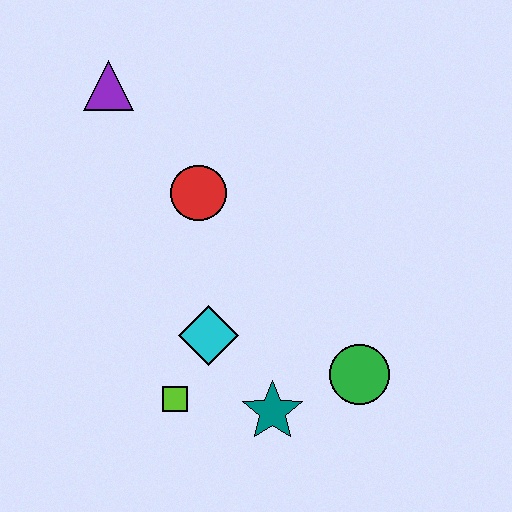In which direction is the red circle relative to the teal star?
The red circle is above the teal star.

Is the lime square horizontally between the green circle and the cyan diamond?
No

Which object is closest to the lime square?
The cyan diamond is closest to the lime square.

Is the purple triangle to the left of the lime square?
Yes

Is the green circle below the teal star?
No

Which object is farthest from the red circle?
The green circle is farthest from the red circle.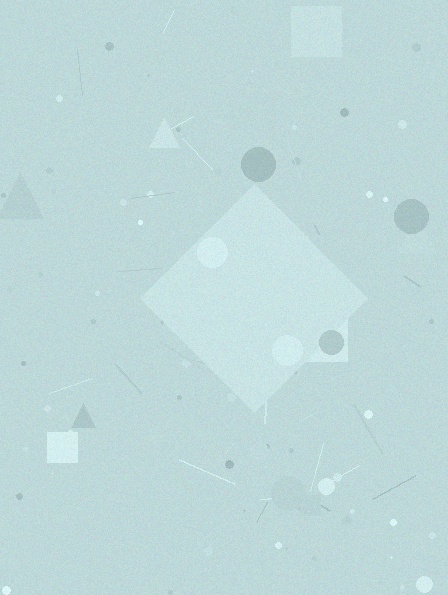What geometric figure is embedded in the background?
A diamond is embedded in the background.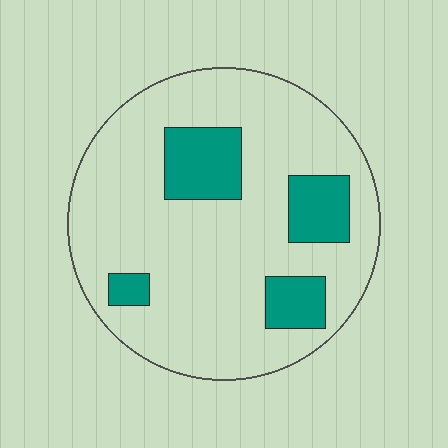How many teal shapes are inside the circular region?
4.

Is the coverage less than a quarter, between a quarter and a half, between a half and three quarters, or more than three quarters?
Less than a quarter.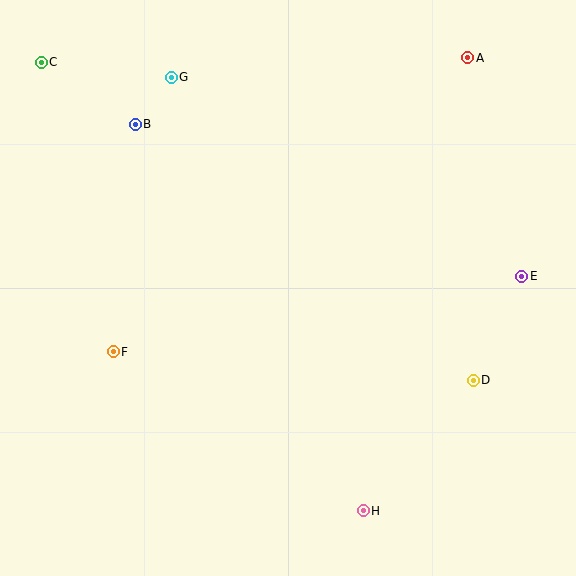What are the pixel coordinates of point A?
Point A is at (468, 58).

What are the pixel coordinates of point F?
Point F is at (113, 352).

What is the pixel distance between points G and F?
The distance between G and F is 281 pixels.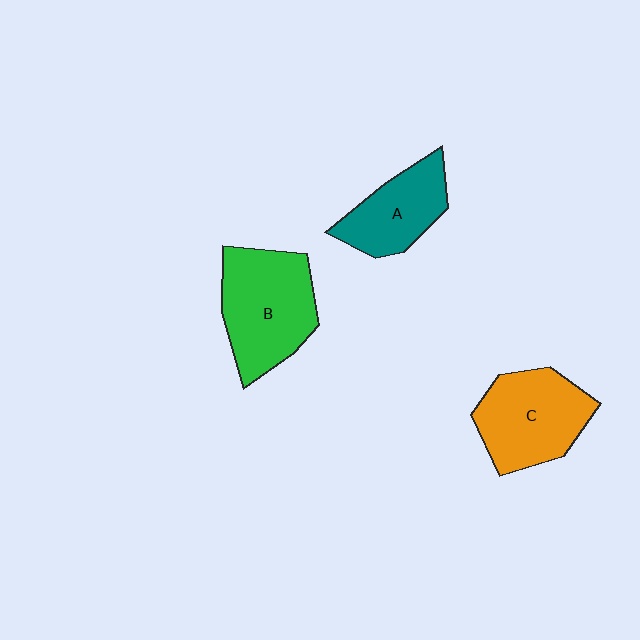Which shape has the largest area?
Shape B (green).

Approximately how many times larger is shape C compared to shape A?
Approximately 1.3 times.